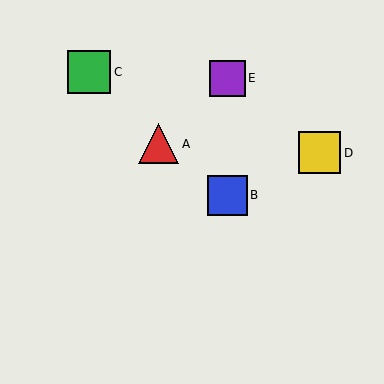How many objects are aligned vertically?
2 objects (B, E) are aligned vertically.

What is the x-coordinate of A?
Object A is at x≈158.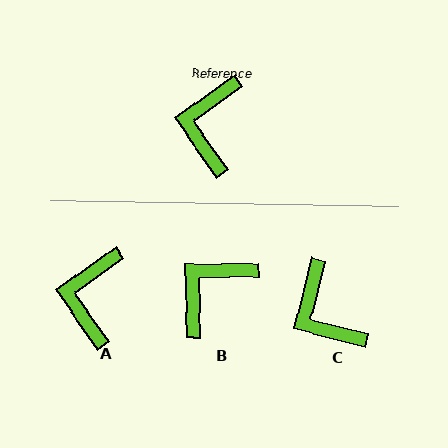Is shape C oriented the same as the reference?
No, it is off by about 40 degrees.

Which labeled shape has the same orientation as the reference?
A.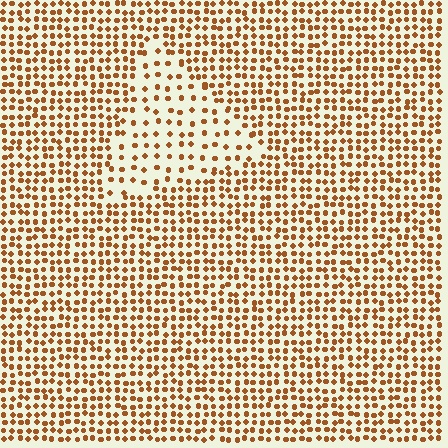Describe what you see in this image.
The image contains small brown elements arranged at two different densities. A triangle-shaped region is visible where the elements are less densely packed than the surrounding area.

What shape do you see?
I see a triangle.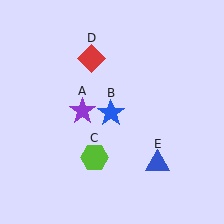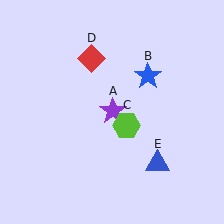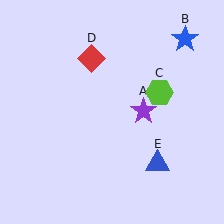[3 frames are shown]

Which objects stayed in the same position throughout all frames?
Red diamond (object D) and blue triangle (object E) remained stationary.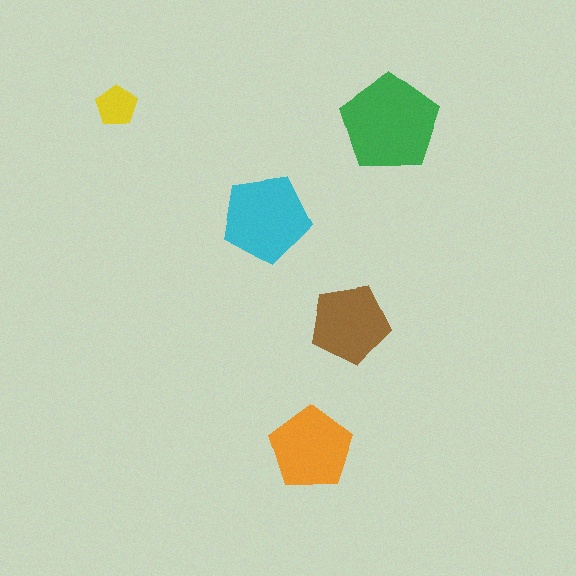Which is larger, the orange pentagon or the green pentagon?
The green one.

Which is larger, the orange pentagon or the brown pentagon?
The orange one.